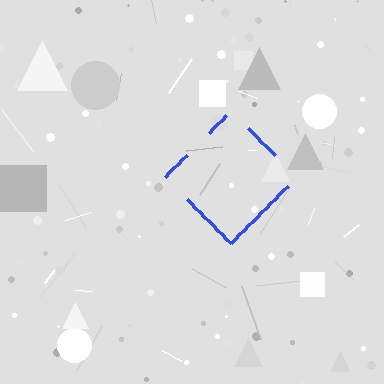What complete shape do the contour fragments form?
The contour fragments form a diamond.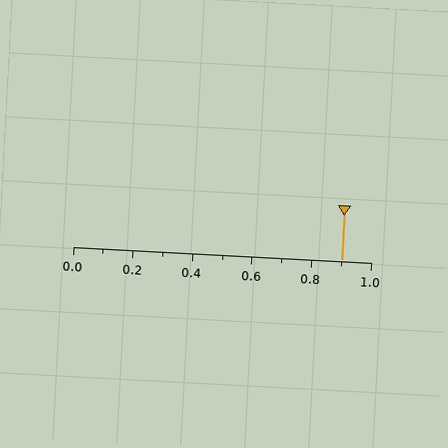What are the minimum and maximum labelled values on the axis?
The axis runs from 0.0 to 1.0.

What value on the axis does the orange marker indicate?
The marker indicates approximately 0.9.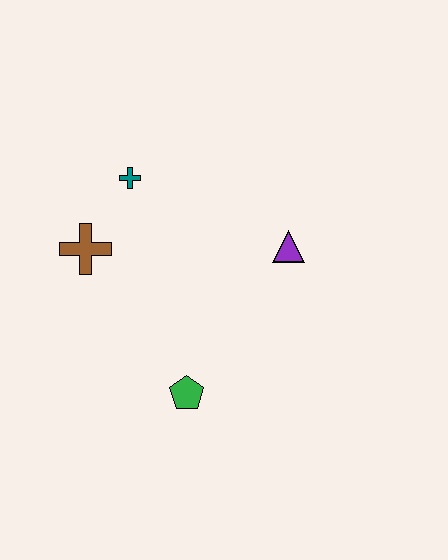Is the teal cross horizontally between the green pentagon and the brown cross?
Yes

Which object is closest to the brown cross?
The teal cross is closest to the brown cross.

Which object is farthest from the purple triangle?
The brown cross is farthest from the purple triangle.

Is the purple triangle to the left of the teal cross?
No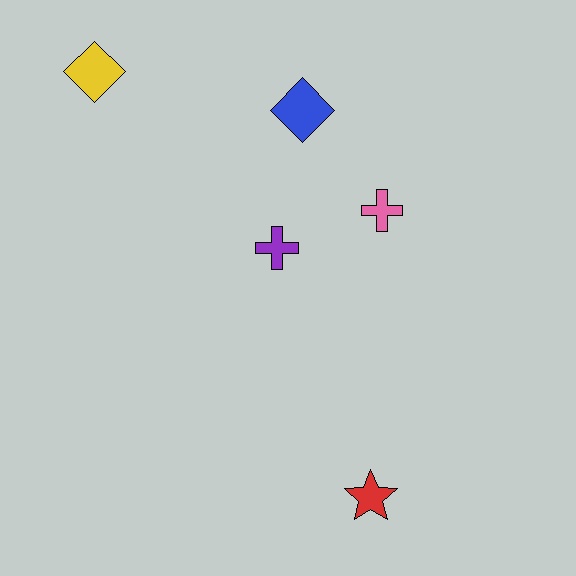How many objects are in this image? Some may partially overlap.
There are 5 objects.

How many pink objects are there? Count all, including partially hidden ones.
There is 1 pink object.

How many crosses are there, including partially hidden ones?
There are 2 crosses.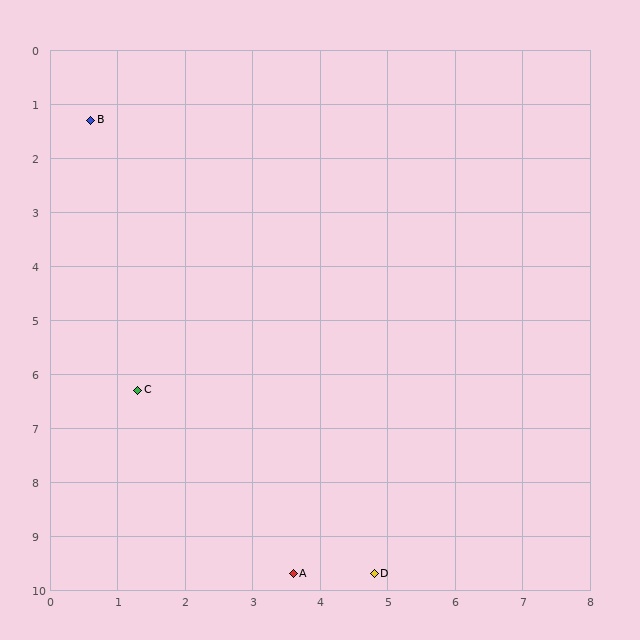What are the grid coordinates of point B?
Point B is at approximately (0.6, 1.3).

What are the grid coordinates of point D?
Point D is at approximately (4.8, 9.7).